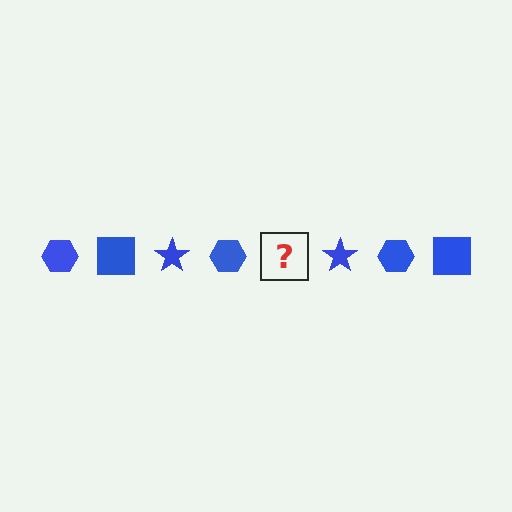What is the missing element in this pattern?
The missing element is a blue square.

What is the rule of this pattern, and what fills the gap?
The rule is that the pattern cycles through hexagon, square, star shapes in blue. The gap should be filled with a blue square.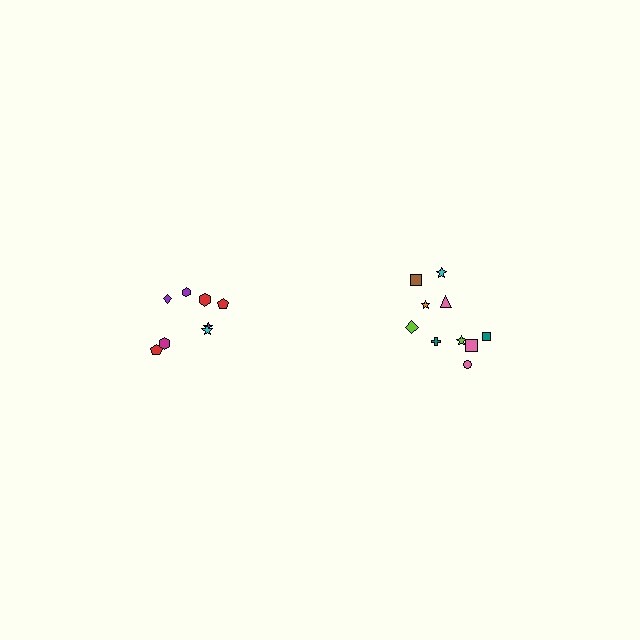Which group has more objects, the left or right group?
The right group.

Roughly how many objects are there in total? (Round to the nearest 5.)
Roughly 20 objects in total.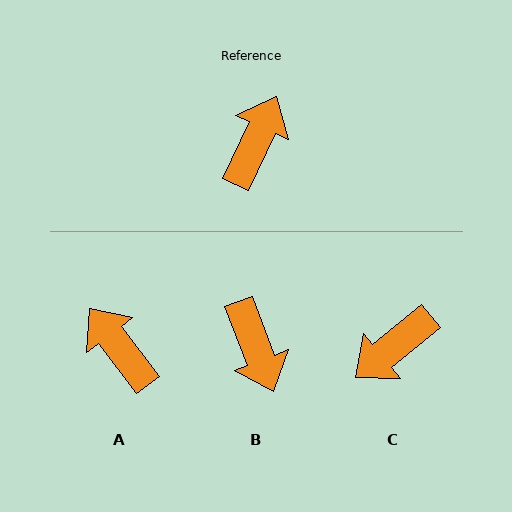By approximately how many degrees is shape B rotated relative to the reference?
Approximately 134 degrees clockwise.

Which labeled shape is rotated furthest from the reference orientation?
C, about 154 degrees away.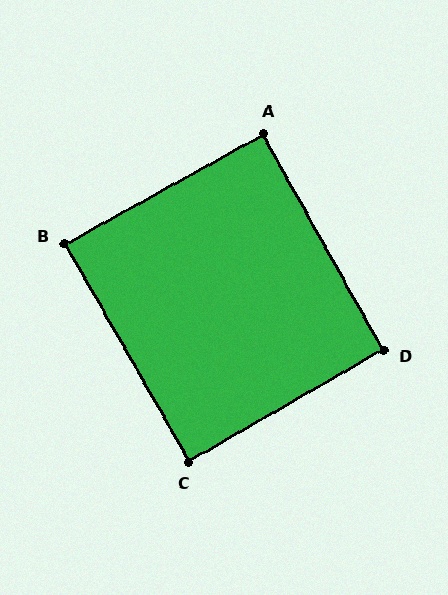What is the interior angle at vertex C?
Approximately 90 degrees (approximately right).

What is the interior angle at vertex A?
Approximately 90 degrees (approximately right).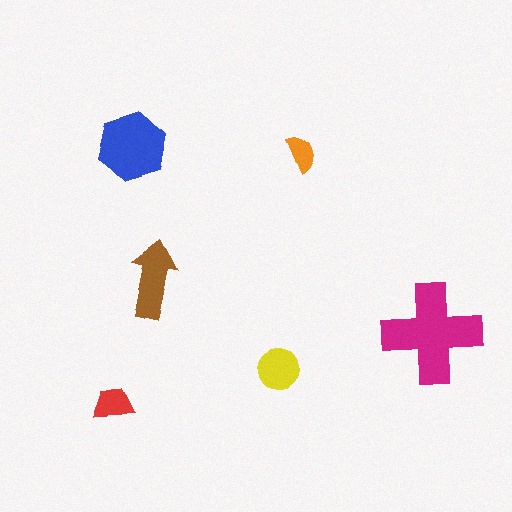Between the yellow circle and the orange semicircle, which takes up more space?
The yellow circle.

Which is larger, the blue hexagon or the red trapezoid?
The blue hexagon.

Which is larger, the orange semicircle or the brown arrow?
The brown arrow.